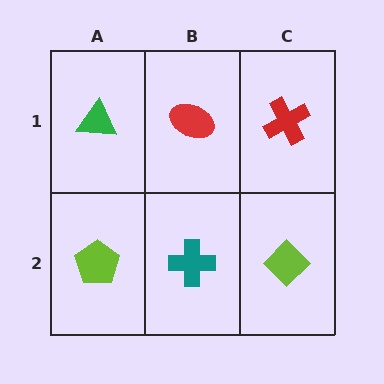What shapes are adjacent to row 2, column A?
A green triangle (row 1, column A), a teal cross (row 2, column B).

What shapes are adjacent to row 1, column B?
A teal cross (row 2, column B), a green triangle (row 1, column A), a red cross (row 1, column C).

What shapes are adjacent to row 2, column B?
A red ellipse (row 1, column B), a lime pentagon (row 2, column A), a lime diamond (row 2, column C).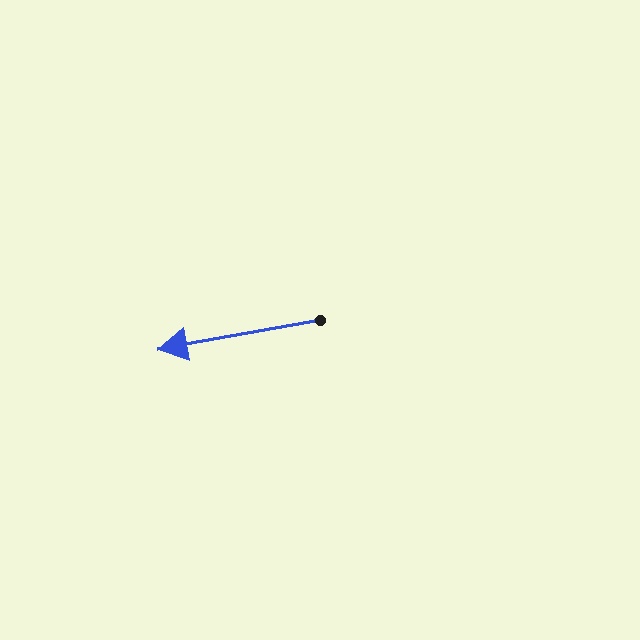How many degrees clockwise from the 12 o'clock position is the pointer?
Approximately 260 degrees.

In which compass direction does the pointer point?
West.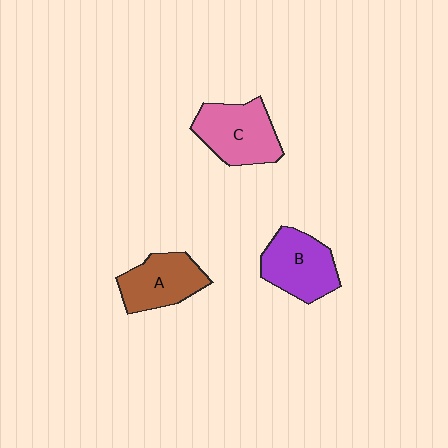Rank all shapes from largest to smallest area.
From largest to smallest: C (pink), B (purple), A (brown).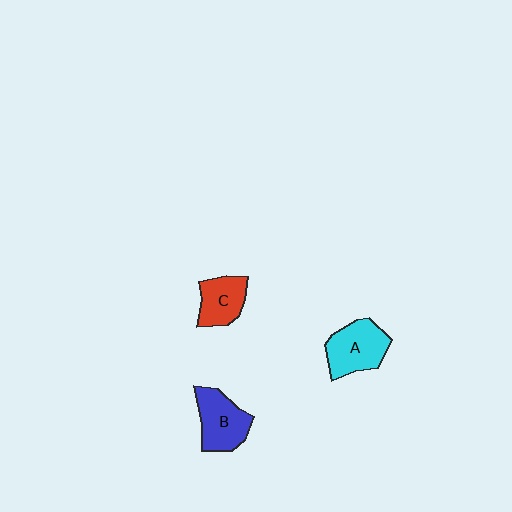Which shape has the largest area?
Shape A (cyan).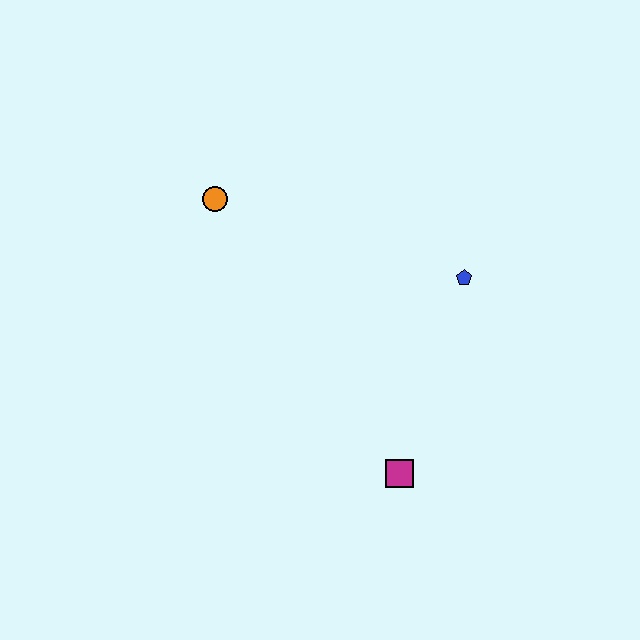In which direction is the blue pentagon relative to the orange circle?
The blue pentagon is to the right of the orange circle.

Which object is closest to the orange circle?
The blue pentagon is closest to the orange circle.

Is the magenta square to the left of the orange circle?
No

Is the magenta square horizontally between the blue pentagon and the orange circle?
Yes